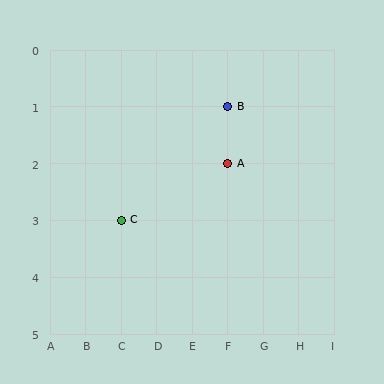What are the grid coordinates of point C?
Point C is at grid coordinates (C, 3).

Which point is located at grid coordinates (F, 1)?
Point B is at (F, 1).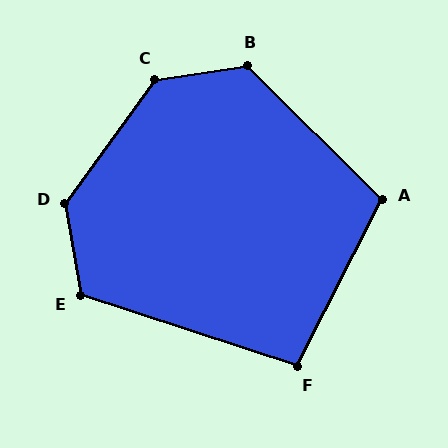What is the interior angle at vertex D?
Approximately 135 degrees (obtuse).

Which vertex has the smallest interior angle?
F, at approximately 99 degrees.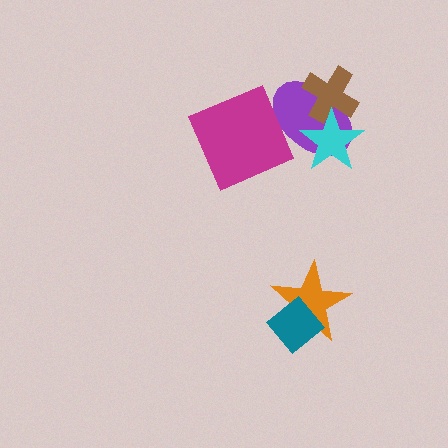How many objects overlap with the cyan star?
2 objects overlap with the cyan star.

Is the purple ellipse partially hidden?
Yes, it is partially covered by another shape.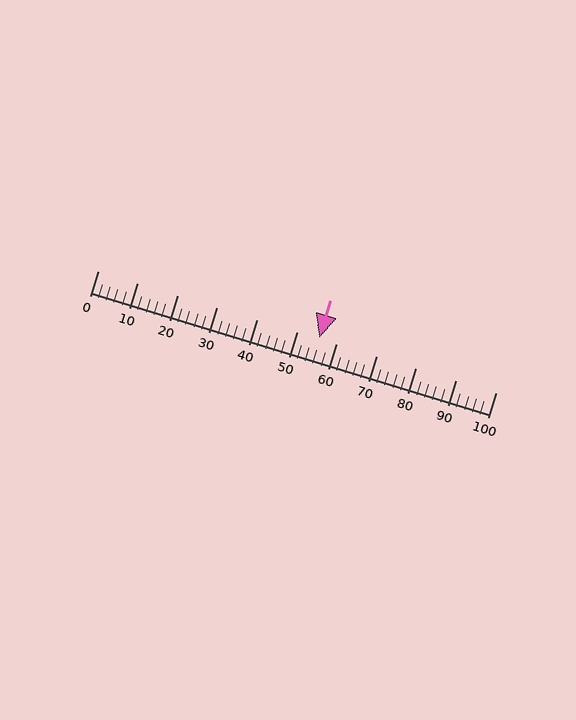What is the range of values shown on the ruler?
The ruler shows values from 0 to 100.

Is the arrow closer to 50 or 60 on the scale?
The arrow is closer to 60.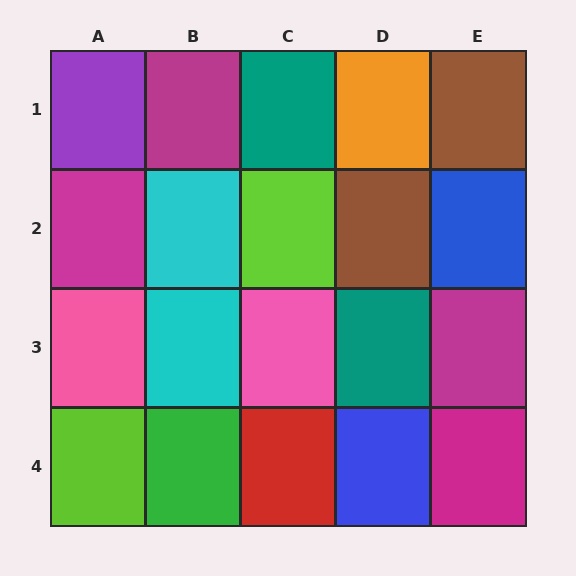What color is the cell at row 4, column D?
Blue.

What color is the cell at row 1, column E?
Brown.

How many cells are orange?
1 cell is orange.